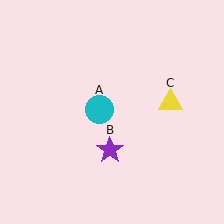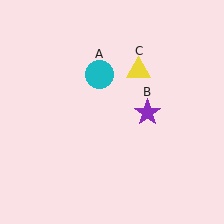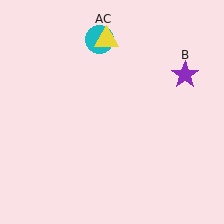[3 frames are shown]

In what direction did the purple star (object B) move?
The purple star (object B) moved up and to the right.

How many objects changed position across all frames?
3 objects changed position: cyan circle (object A), purple star (object B), yellow triangle (object C).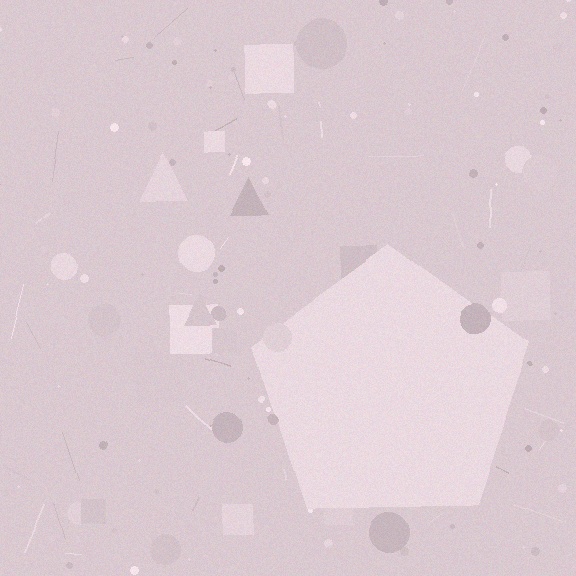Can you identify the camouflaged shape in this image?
The camouflaged shape is a pentagon.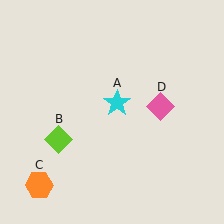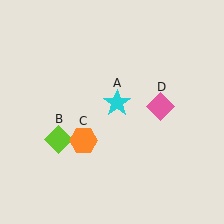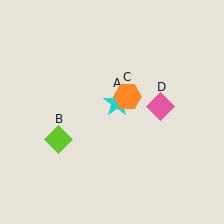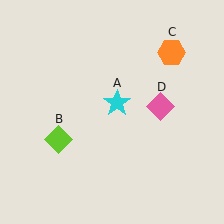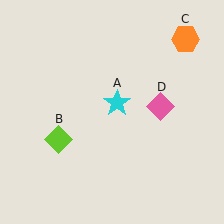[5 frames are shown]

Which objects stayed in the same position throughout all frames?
Cyan star (object A) and lime diamond (object B) and pink diamond (object D) remained stationary.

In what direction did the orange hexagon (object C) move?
The orange hexagon (object C) moved up and to the right.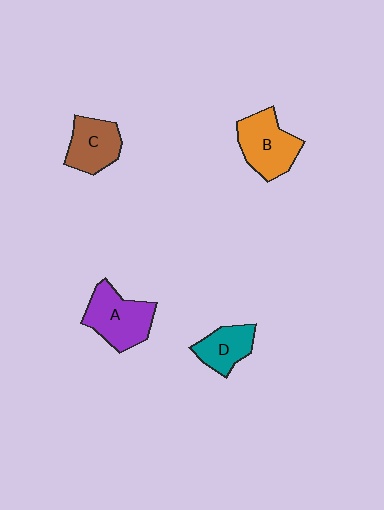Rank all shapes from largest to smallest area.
From largest to smallest: A (purple), B (orange), C (brown), D (teal).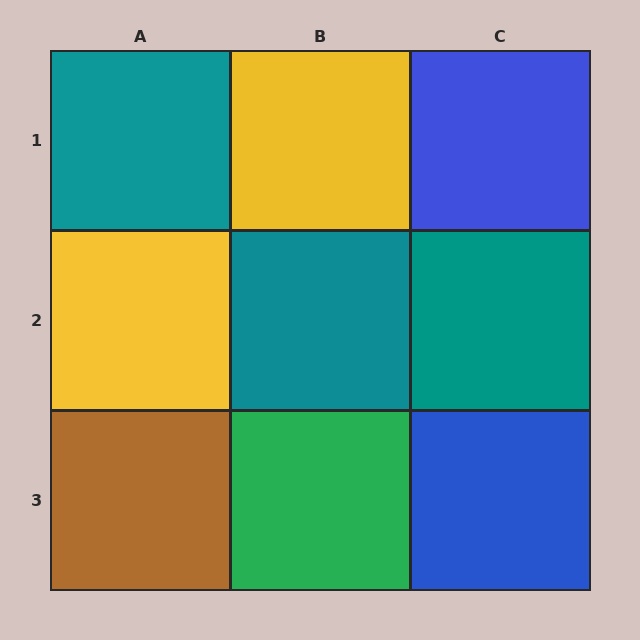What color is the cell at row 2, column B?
Teal.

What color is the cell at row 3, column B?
Green.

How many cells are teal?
3 cells are teal.